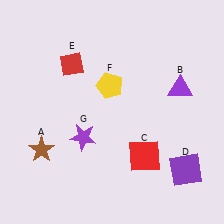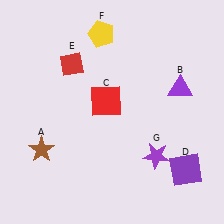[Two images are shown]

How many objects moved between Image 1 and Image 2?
3 objects moved between the two images.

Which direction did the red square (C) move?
The red square (C) moved up.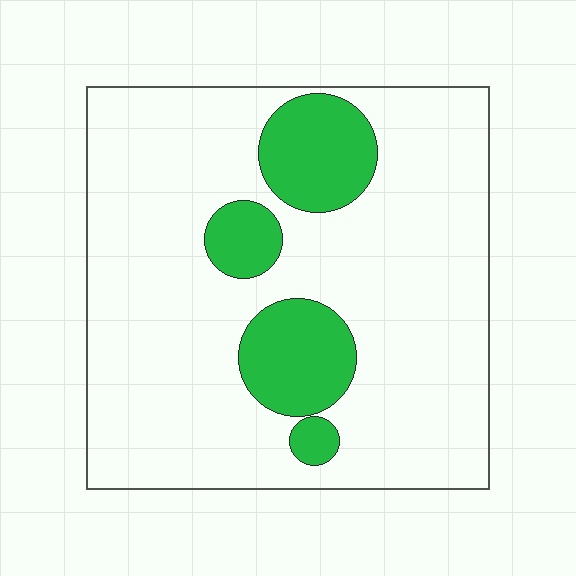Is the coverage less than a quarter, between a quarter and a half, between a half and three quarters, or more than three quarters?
Less than a quarter.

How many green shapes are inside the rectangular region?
4.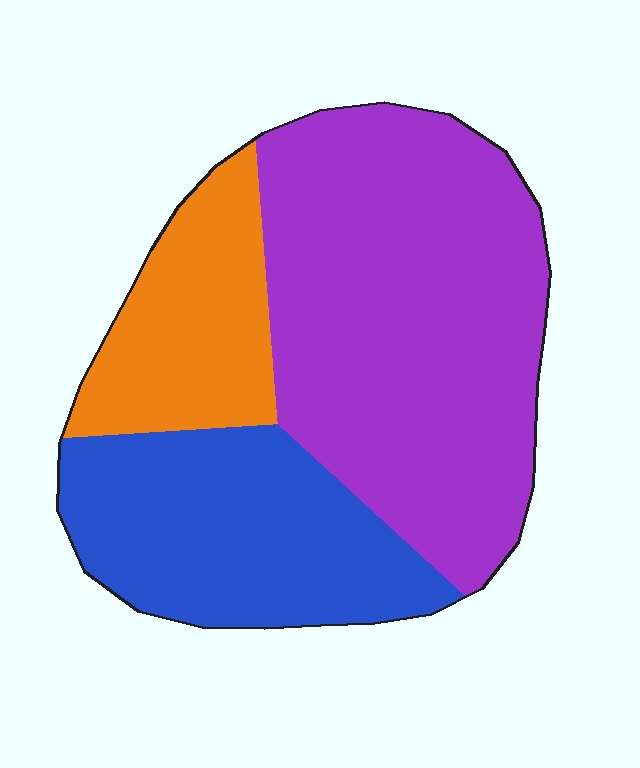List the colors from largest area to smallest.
From largest to smallest: purple, blue, orange.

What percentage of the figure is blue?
Blue takes up about one quarter (1/4) of the figure.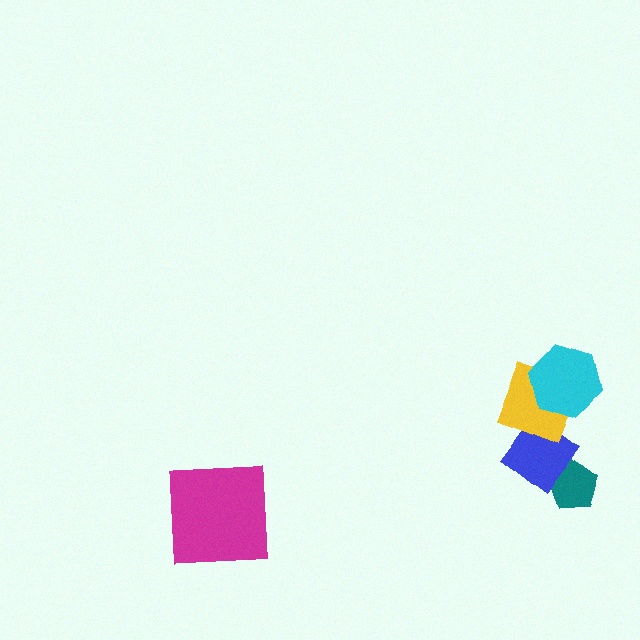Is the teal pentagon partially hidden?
Yes, it is partially covered by another shape.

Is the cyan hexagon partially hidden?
No, no other shape covers it.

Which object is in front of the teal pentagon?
The blue diamond is in front of the teal pentagon.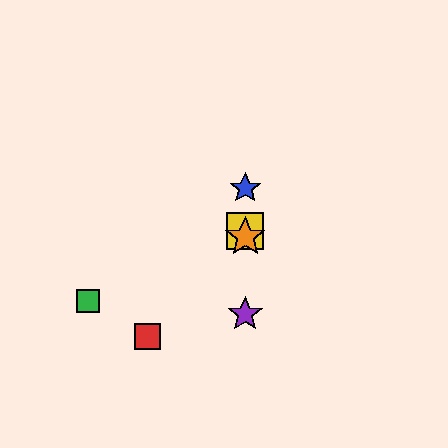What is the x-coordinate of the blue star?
The blue star is at x≈245.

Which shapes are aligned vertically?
The blue star, the yellow square, the purple star, the orange star are aligned vertically.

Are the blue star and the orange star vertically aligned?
Yes, both are at x≈245.